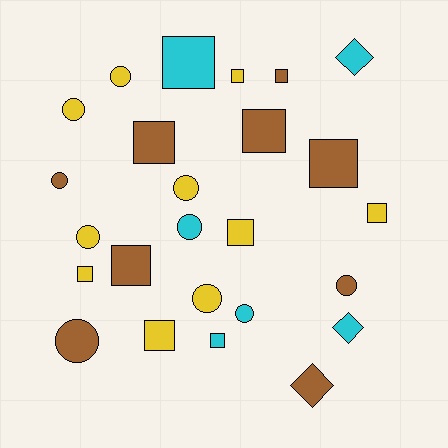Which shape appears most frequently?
Square, with 12 objects.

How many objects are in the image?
There are 25 objects.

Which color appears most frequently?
Yellow, with 10 objects.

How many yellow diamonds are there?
There are no yellow diamonds.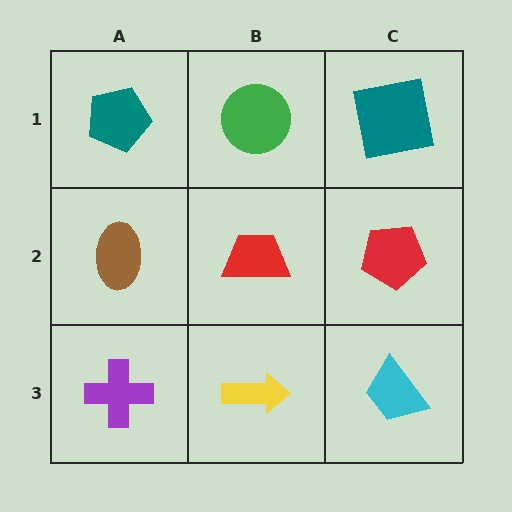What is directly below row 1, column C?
A red pentagon.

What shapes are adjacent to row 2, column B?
A green circle (row 1, column B), a yellow arrow (row 3, column B), a brown ellipse (row 2, column A), a red pentagon (row 2, column C).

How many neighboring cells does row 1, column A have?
2.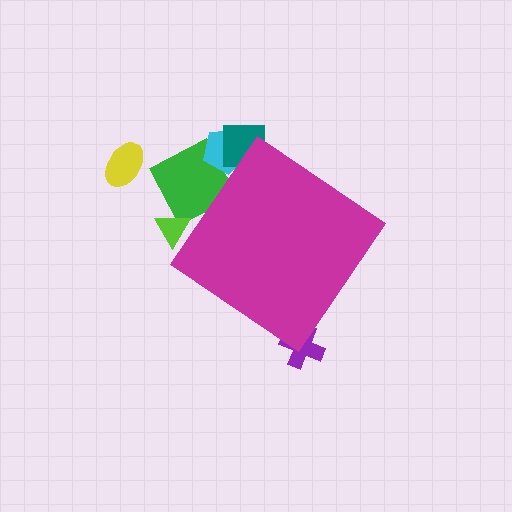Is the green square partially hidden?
Yes, the green square is partially hidden behind the magenta diamond.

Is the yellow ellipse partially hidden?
No, the yellow ellipse is fully visible.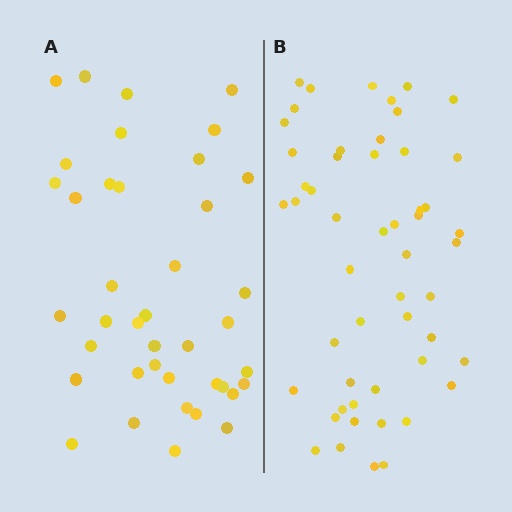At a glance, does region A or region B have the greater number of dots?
Region B (the right region) has more dots.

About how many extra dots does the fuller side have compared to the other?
Region B has roughly 12 or so more dots than region A.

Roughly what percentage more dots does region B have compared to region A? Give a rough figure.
About 30% more.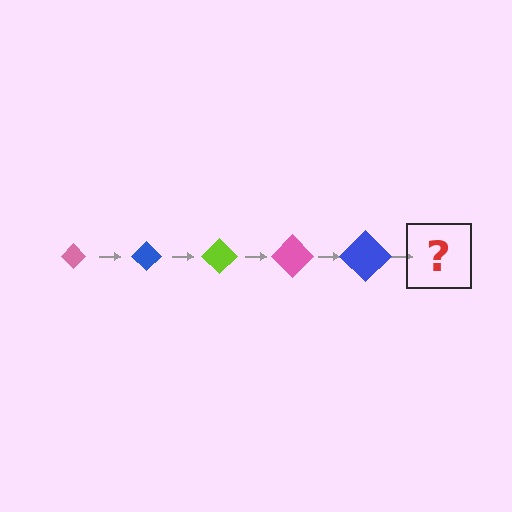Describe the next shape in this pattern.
It should be a lime diamond, larger than the previous one.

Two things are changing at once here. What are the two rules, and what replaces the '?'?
The two rules are that the diamond grows larger each step and the color cycles through pink, blue, and lime. The '?' should be a lime diamond, larger than the previous one.